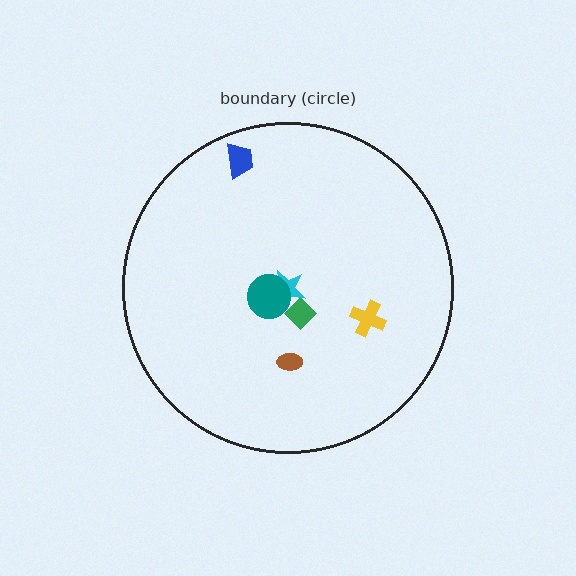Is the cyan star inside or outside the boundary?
Inside.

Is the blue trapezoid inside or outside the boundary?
Inside.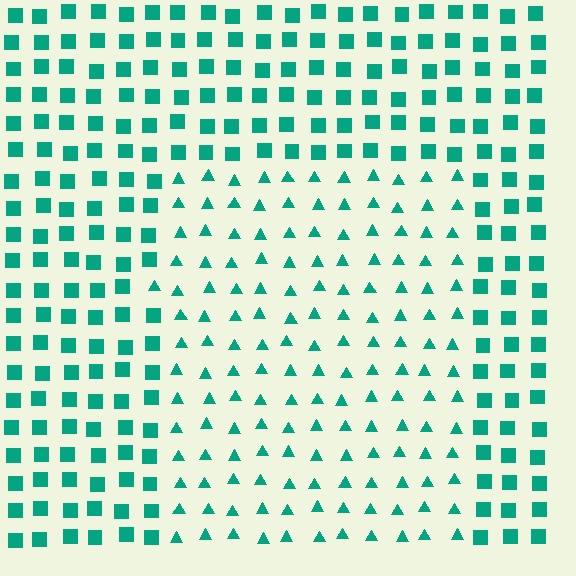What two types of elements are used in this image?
The image uses triangles inside the rectangle region and squares outside it.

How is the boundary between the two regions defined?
The boundary is defined by a change in element shape: triangles inside vs. squares outside. All elements share the same color and spacing.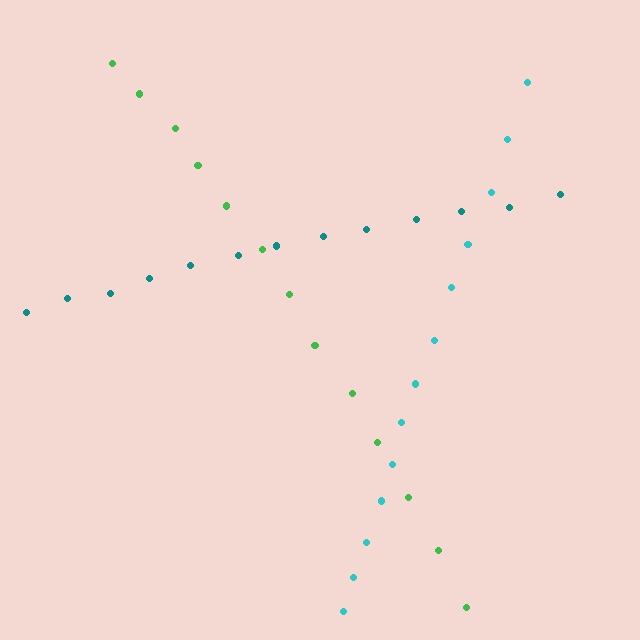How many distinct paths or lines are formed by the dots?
There are 3 distinct paths.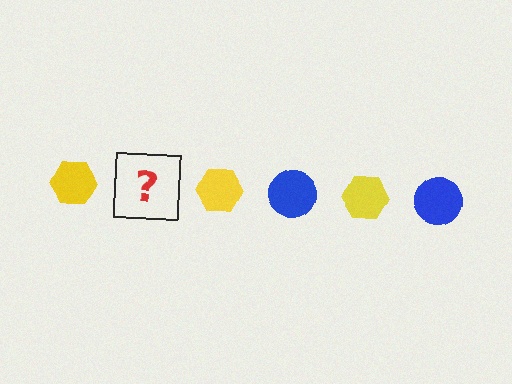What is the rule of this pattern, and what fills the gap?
The rule is that the pattern alternates between yellow hexagon and blue circle. The gap should be filled with a blue circle.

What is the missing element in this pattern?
The missing element is a blue circle.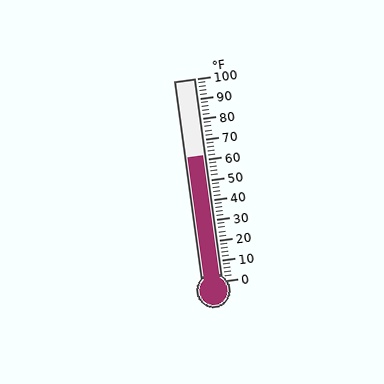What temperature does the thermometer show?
The thermometer shows approximately 62°F.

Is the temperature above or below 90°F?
The temperature is below 90°F.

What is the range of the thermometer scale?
The thermometer scale ranges from 0°F to 100°F.